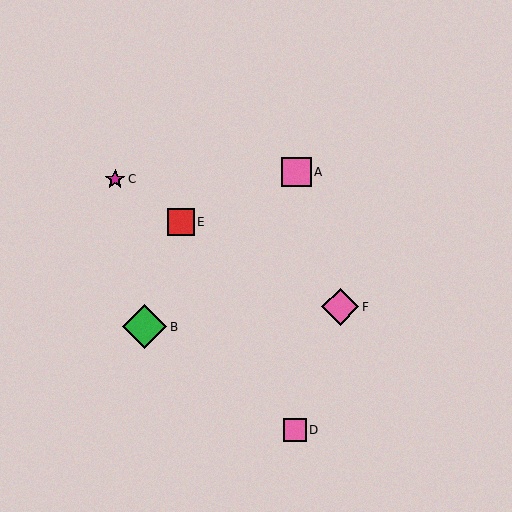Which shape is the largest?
The green diamond (labeled B) is the largest.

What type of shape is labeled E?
Shape E is a red square.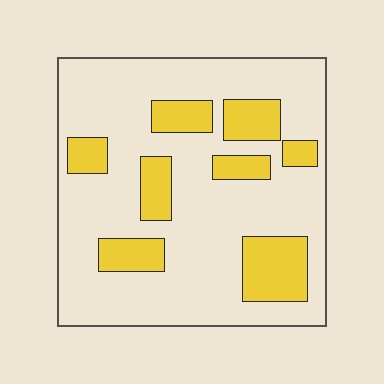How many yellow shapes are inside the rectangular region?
8.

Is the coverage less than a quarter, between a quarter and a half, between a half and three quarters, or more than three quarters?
Less than a quarter.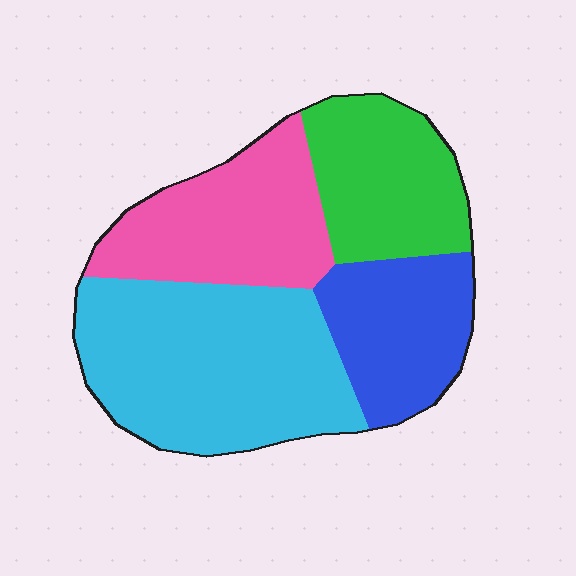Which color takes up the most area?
Cyan, at roughly 35%.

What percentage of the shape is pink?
Pink takes up about one quarter (1/4) of the shape.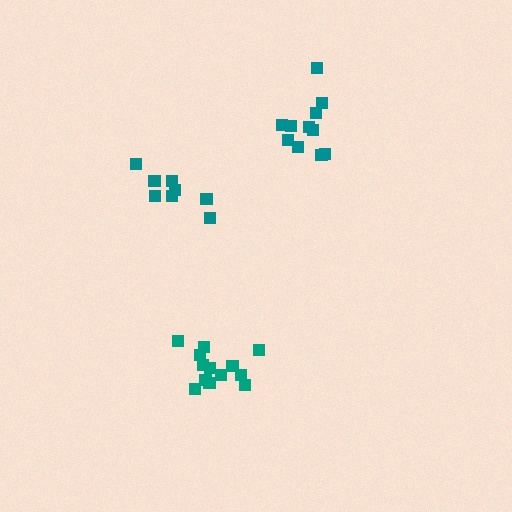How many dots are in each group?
Group 1: 11 dots, Group 2: 8 dots, Group 3: 13 dots (32 total).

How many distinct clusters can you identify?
There are 3 distinct clusters.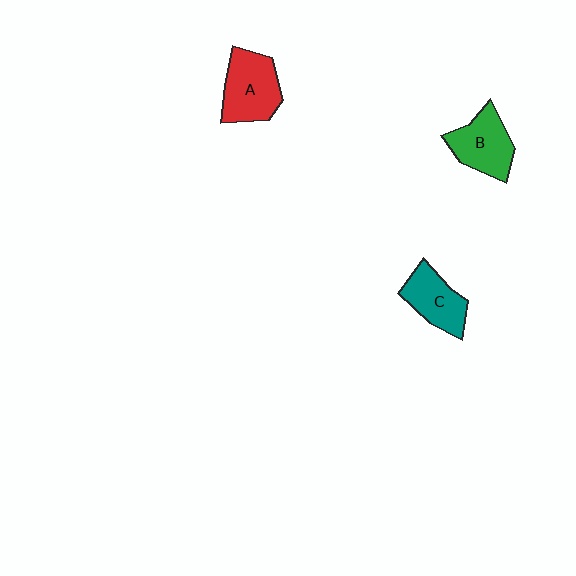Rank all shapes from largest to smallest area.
From largest to smallest: A (red), B (green), C (teal).